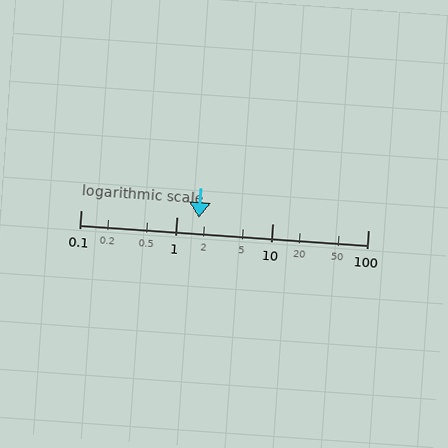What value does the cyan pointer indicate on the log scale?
The pointer indicates approximately 1.7.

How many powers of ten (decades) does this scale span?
The scale spans 3 decades, from 0.1 to 100.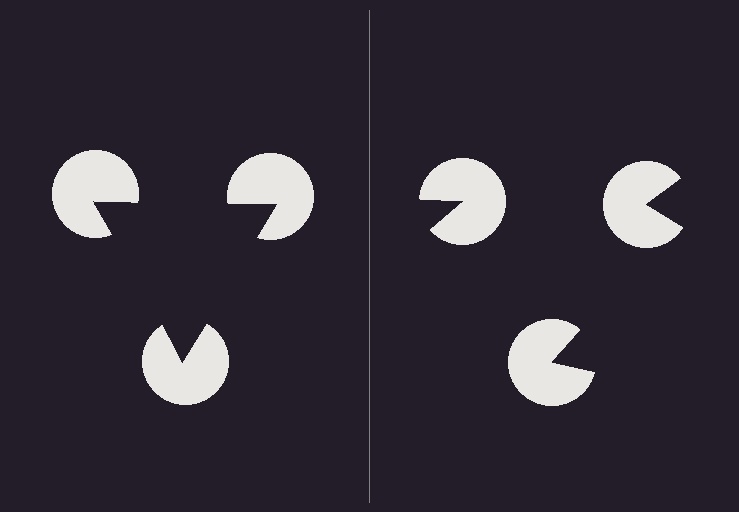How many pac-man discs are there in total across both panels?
6 — 3 on each side.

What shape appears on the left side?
An illusory triangle.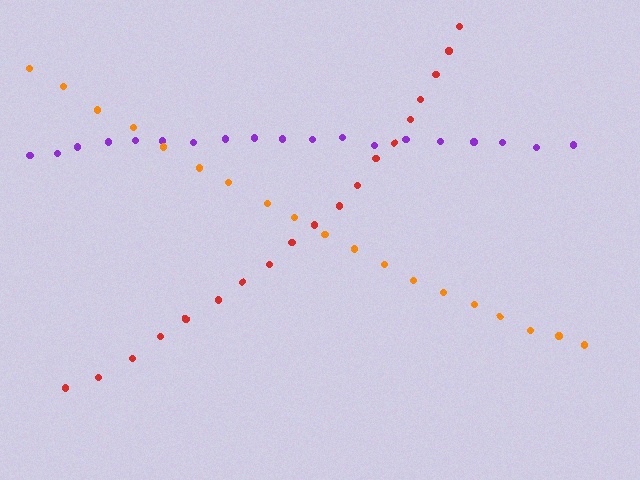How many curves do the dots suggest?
There are 3 distinct paths.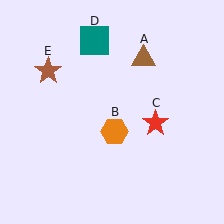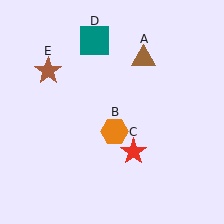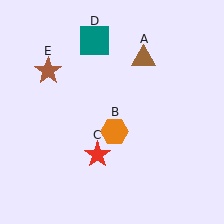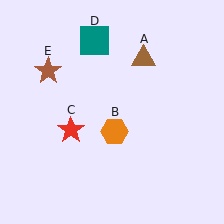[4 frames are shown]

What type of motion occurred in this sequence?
The red star (object C) rotated clockwise around the center of the scene.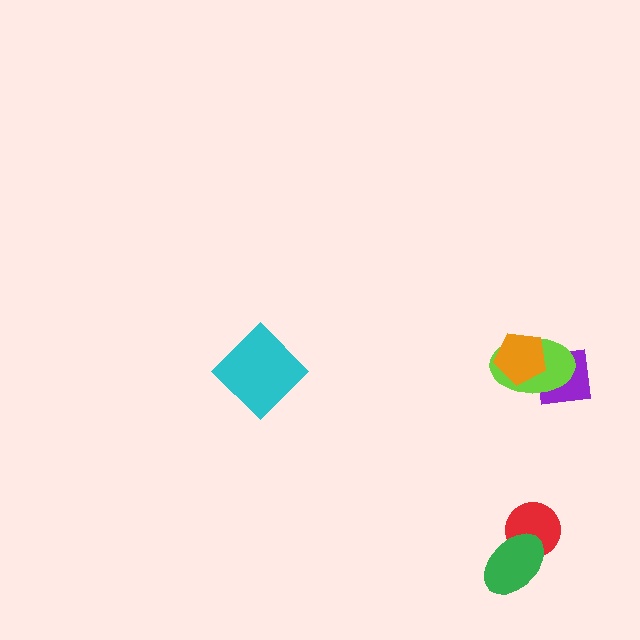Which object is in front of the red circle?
The green ellipse is in front of the red circle.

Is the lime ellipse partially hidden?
Yes, it is partially covered by another shape.